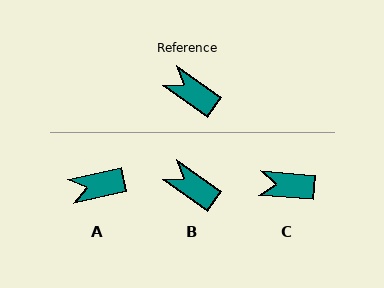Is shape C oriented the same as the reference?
No, it is off by about 31 degrees.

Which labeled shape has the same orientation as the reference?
B.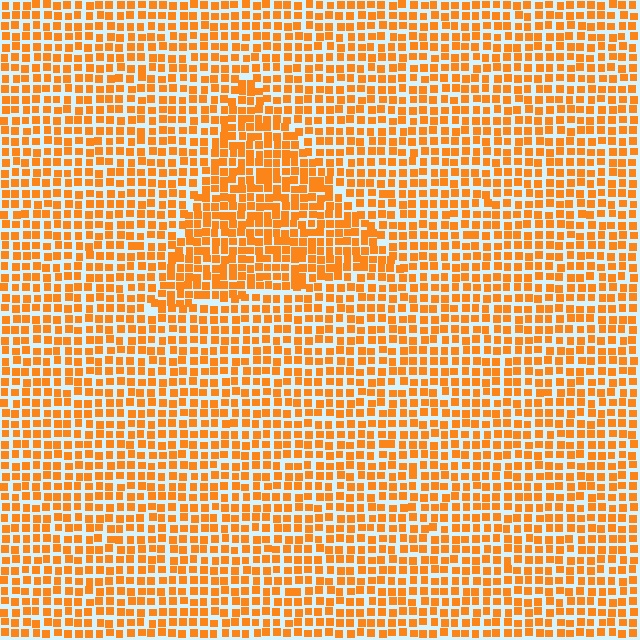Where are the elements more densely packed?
The elements are more densely packed inside the triangle boundary.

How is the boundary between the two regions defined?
The boundary is defined by a change in element density (approximately 1.4x ratio). All elements are the same color, size, and shape.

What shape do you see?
I see a triangle.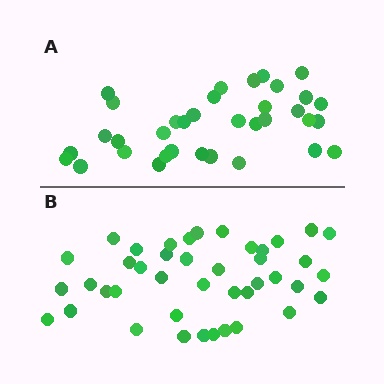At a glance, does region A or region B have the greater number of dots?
Region B (the bottom region) has more dots.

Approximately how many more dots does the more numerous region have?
Region B has roughly 8 or so more dots than region A.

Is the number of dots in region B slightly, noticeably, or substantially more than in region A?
Region B has only slightly more — the two regions are fairly close. The ratio is roughly 1.2 to 1.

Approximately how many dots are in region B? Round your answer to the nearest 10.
About 40 dots. (The exact count is 42, which rounds to 40.)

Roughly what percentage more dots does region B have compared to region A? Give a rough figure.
About 20% more.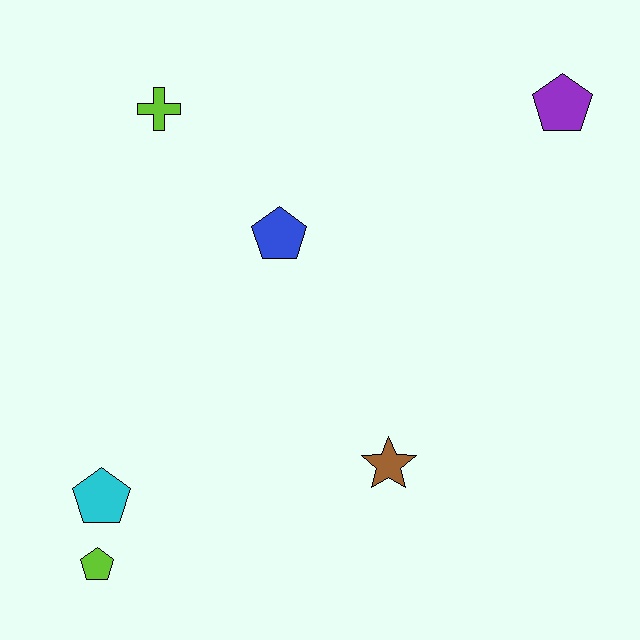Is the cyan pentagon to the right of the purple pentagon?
No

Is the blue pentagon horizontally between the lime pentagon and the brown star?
Yes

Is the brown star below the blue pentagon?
Yes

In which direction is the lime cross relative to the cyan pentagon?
The lime cross is above the cyan pentagon.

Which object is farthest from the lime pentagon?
The purple pentagon is farthest from the lime pentagon.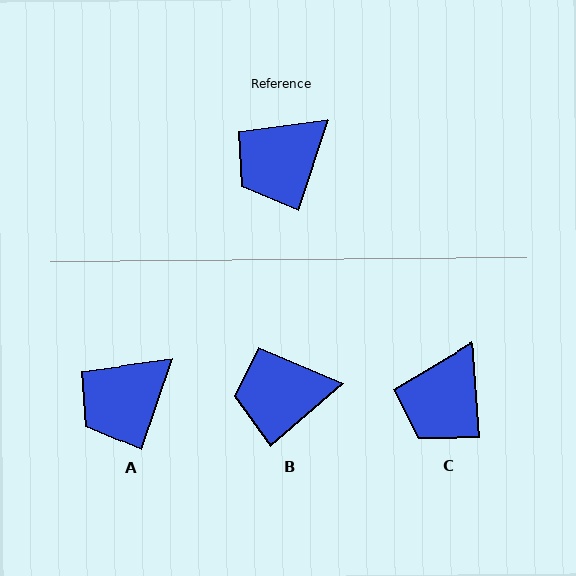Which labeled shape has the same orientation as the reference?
A.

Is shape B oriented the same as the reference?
No, it is off by about 31 degrees.